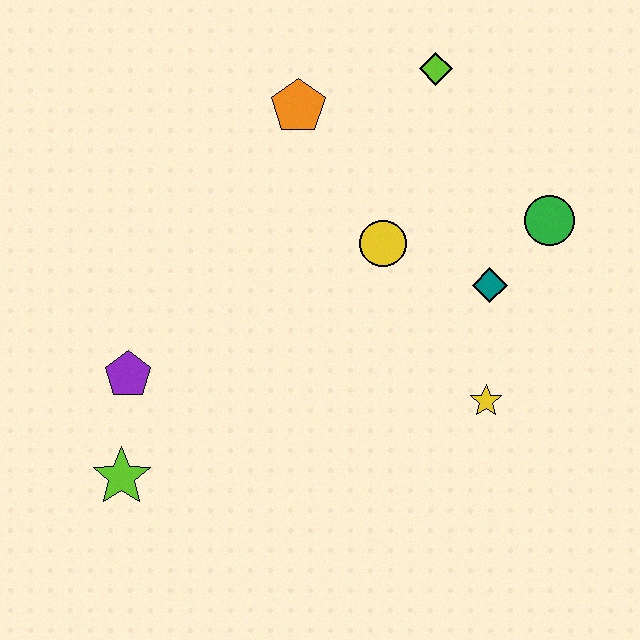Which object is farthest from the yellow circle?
The lime star is farthest from the yellow circle.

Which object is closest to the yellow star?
The teal diamond is closest to the yellow star.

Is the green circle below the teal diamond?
No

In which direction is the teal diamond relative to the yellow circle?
The teal diamond is to the right of the yellow circle.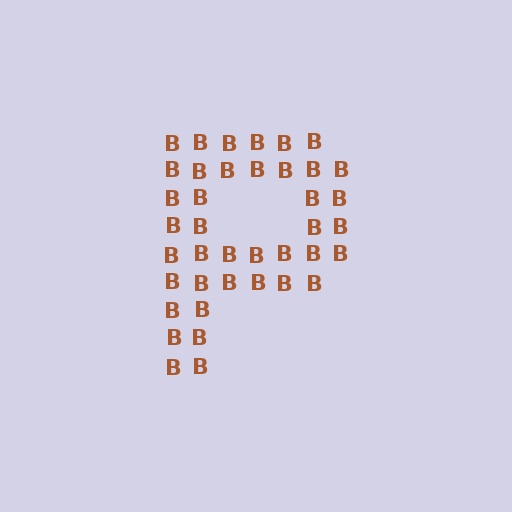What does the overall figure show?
The overall figure shows the letter P.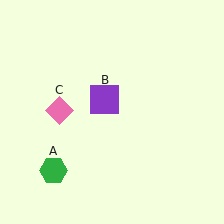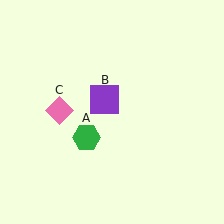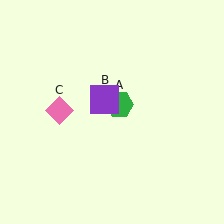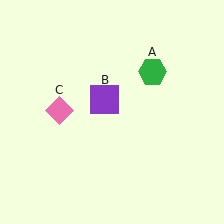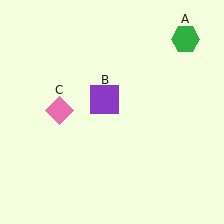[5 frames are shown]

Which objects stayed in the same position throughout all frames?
Purple square (object B) and pink diamond (object C) remained stationary.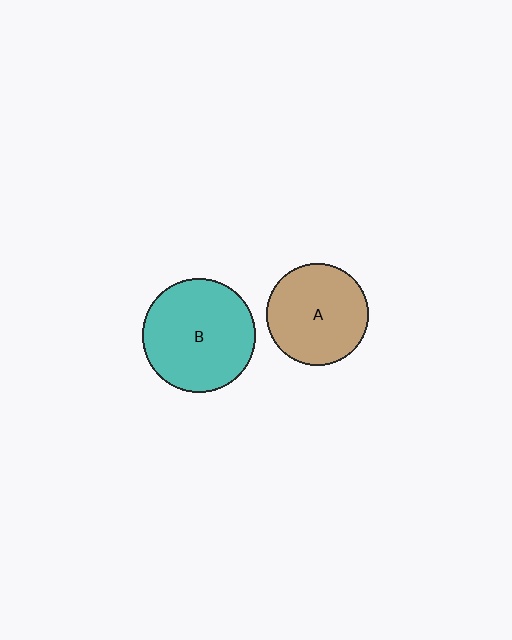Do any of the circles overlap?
No, none of the circles overlap.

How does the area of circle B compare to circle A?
Approximately 1.2 times.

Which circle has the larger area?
Circle B (teal).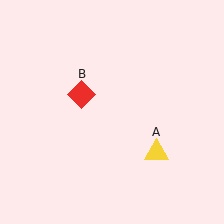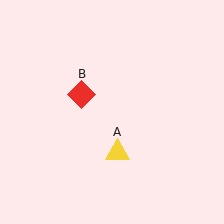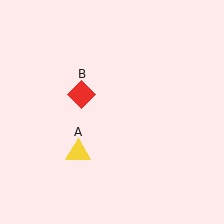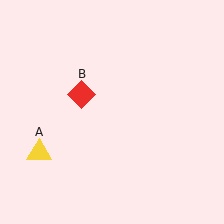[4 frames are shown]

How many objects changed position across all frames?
1 object changed position: yellow triangle (object A).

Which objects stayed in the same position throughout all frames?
Red diamond (object B) remained stationary.